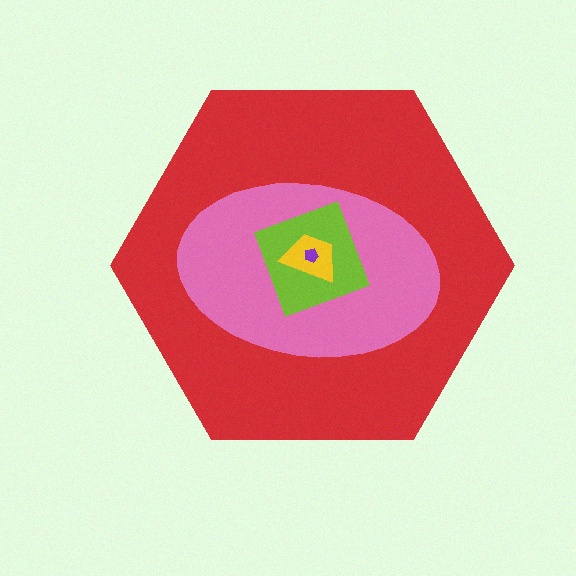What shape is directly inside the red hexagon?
The pink ellipse.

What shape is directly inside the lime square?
The yellow trapezoid.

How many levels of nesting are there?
5.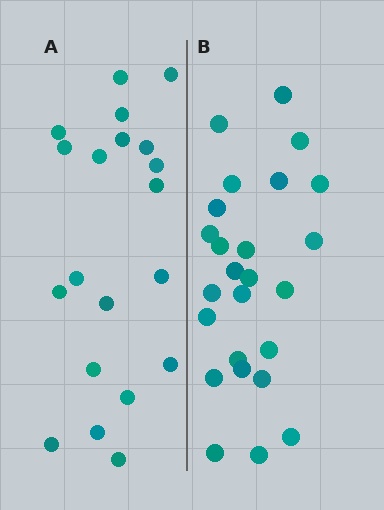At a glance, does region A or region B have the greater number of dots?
Region B (the right region) has more dots.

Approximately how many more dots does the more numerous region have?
Region B has about 5 more dots than region A.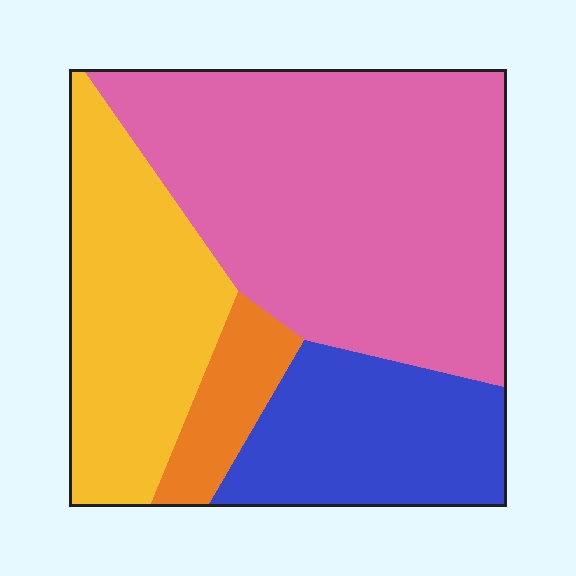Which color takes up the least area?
Orange, at roughly 5%.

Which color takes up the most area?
Pink, at roughly 50%.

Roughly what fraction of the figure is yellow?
Yellow covers roughly 25% of the figure.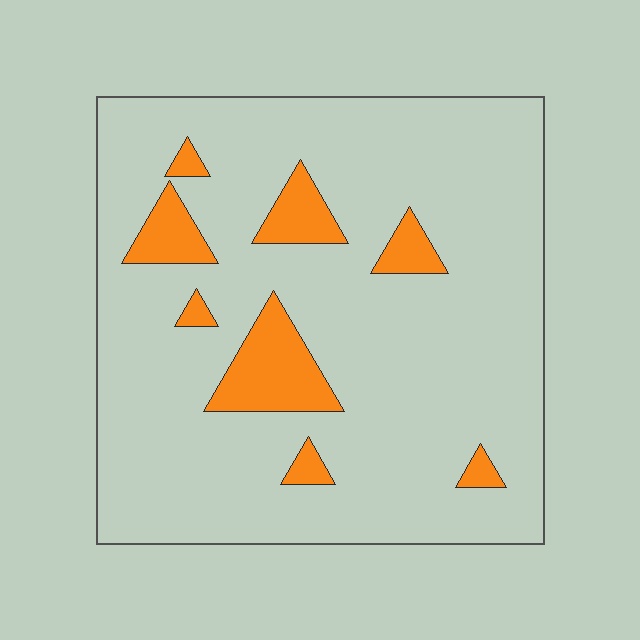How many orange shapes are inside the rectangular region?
8.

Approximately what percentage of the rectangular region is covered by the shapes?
Approximately 10%.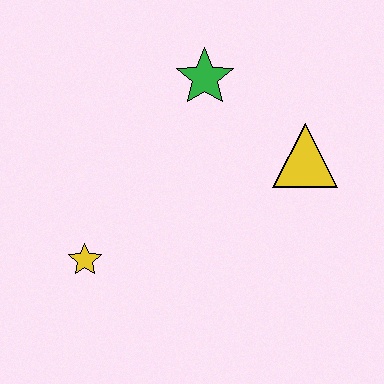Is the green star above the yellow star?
Yes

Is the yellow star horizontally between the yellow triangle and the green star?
No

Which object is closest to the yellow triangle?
The green star is closest to the yellow triangle.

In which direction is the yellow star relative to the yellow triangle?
The yellow star is to the left of the yellow triangle.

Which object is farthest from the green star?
The yellow star is farthest from the green star.